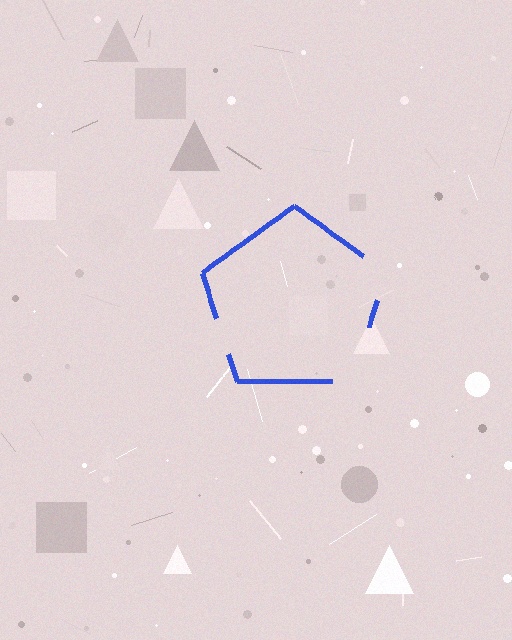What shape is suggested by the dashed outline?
The dashed outline suggests a pentagon.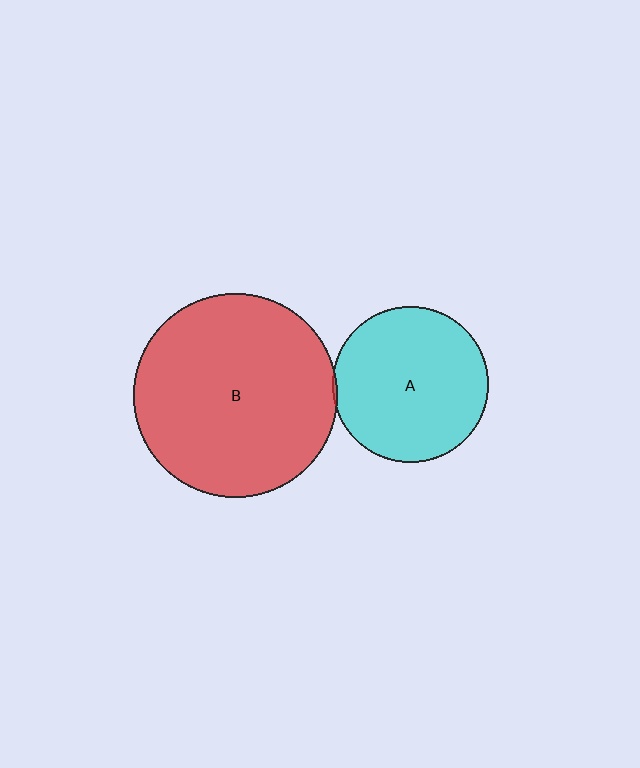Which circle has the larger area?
Circle B (red).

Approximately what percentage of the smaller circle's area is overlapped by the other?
Approximately 5%.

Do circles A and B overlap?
Yes.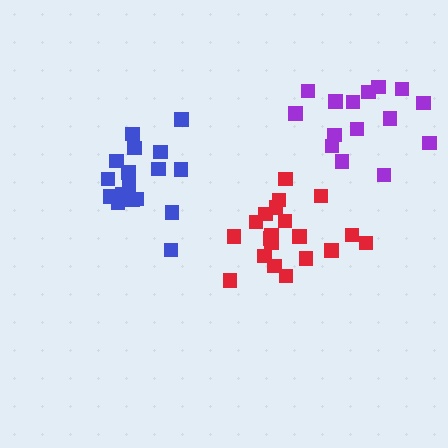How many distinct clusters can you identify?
There are 3 distinct clusters.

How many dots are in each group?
Group 1: 15 dots, Group 2: 20 dots, Group 3: 17 dots (52 total).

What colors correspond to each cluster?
The clusters are colored: purple, red, blue.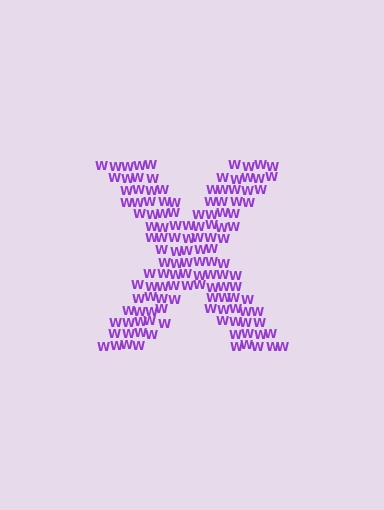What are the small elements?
The small elements are letter W's.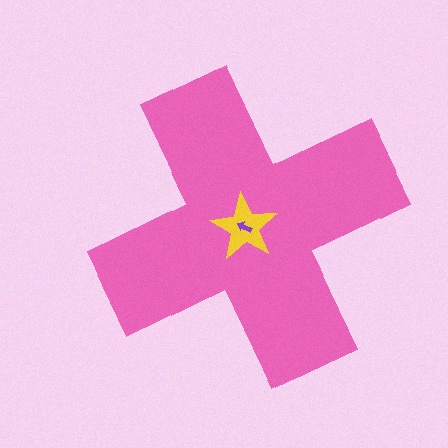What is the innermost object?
The purple arrow.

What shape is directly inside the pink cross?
The yellow star.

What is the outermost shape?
The pink cross.